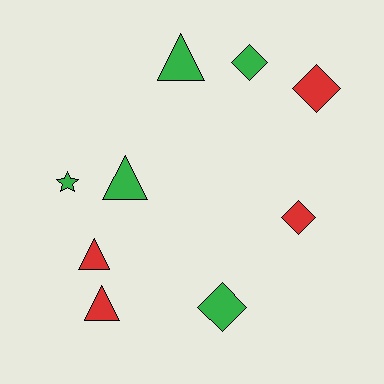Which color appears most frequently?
Green, with 5 objects.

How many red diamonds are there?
There are 2 red diamonds.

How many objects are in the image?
There are 9 objects.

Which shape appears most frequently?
Triangle, with 4 objects.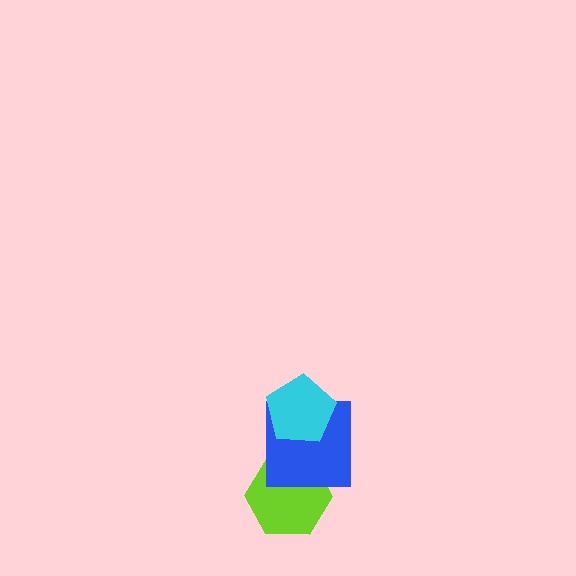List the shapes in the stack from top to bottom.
From top to bottom: the cyan pentagon, the blue square, the lime hexagon.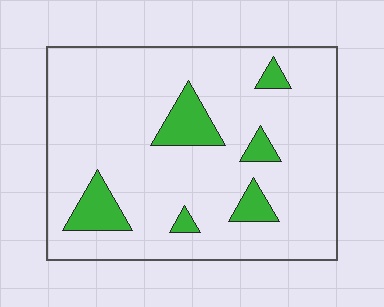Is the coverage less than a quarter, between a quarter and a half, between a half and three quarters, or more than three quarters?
Less than a quarter.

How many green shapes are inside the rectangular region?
6.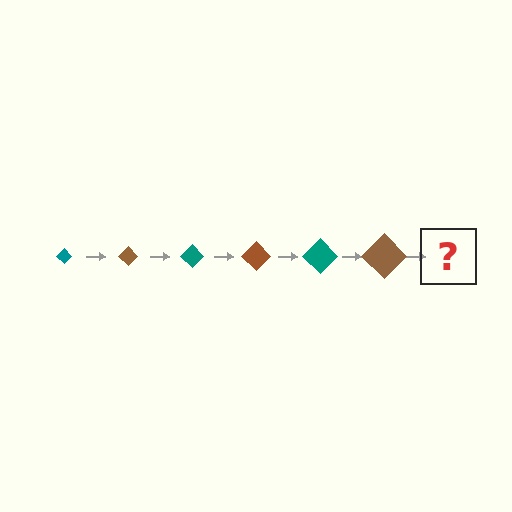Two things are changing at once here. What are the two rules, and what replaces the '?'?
The two rules are that the diamond grows larger each step and the color cycles through teal and brown. The '?' should be a teal diamond, larger than the previous one.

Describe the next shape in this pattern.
It should be a teal diamond, larger than the previous one.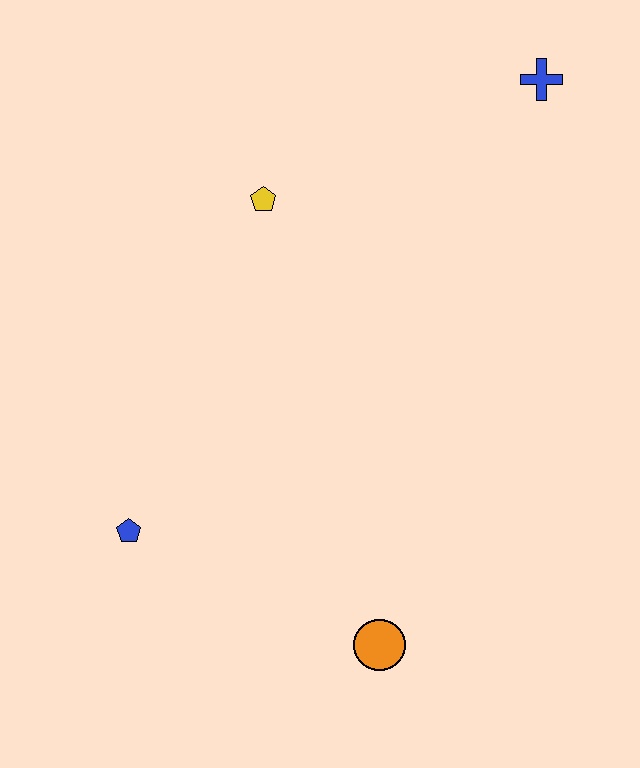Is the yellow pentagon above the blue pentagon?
Yes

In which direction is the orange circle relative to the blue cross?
The orange circle is below the blue cross.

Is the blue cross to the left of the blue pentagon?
No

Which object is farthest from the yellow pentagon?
The orange circle is farthest from the yellow pentagon.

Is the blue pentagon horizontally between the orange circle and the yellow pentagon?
No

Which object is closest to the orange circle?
The blue pentagon is closest to the orange circle.